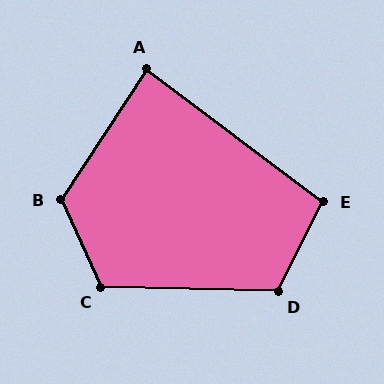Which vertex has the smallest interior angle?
A, at approximately 86 degrees.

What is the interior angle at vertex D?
Approximately 115 degrees (obtuse).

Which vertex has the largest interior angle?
B, at approximately 122 degrees.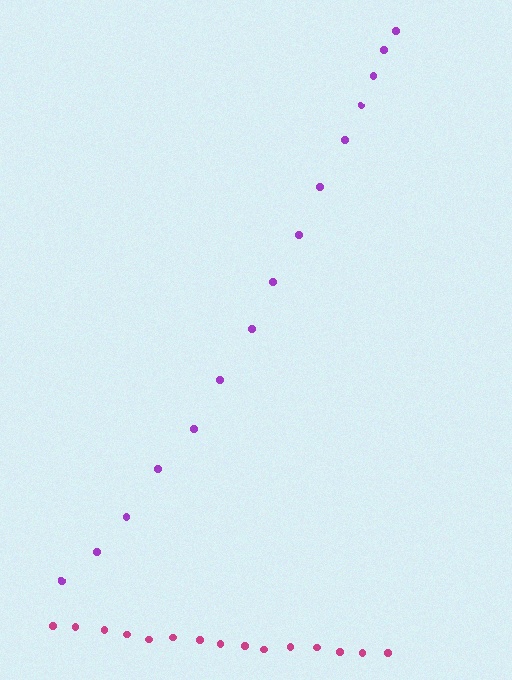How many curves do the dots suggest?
There are 2 distinct paths.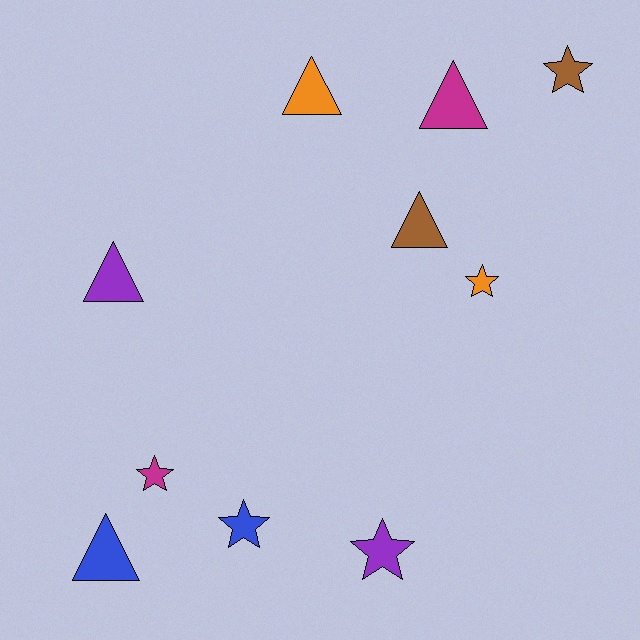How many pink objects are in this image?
There are no pink objects.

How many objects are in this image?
There are 10 objects.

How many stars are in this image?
There are 5 stars.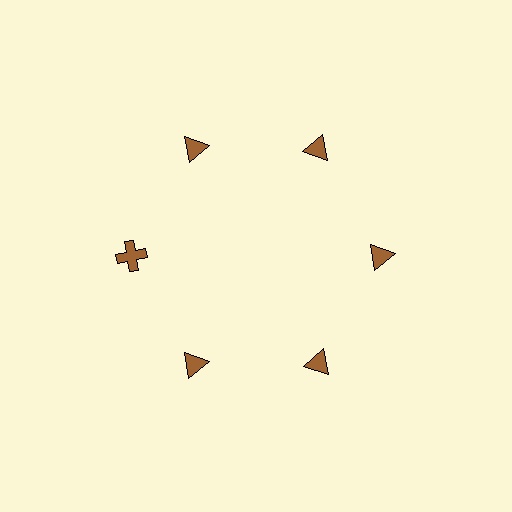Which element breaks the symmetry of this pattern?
The brown cross at roughly the 9 o'clock position breaks the symmetry. All other shapes are brown triangles.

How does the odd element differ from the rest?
It has a different shape: cross instead of triangle.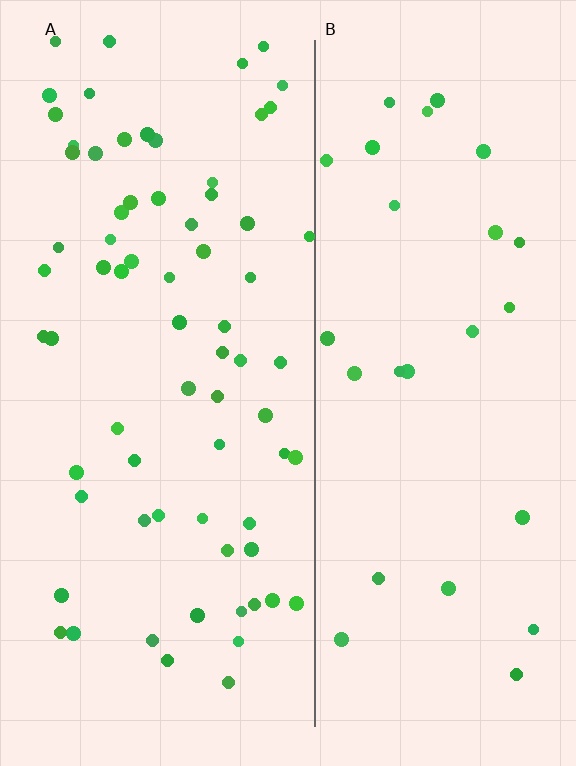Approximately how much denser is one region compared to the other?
Approximately 2.6× — region A over region B.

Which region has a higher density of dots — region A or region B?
A (the left).